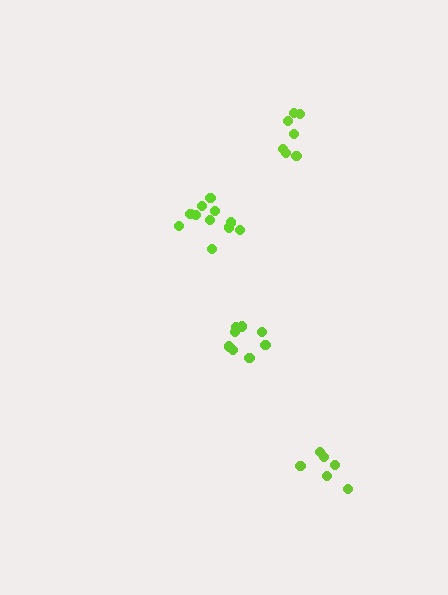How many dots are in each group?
Group 1: 6 dots, Group 2: 7 dots, Group 3: 12 dots, Group 4: 8 dots (33 total).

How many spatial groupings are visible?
There are 4 spatial groupings.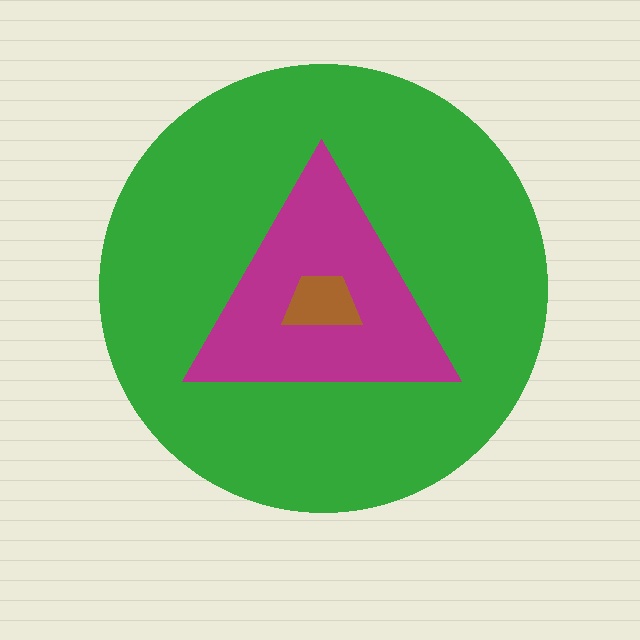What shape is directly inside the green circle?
The magenta triangle.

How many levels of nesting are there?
3.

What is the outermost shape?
The green circle.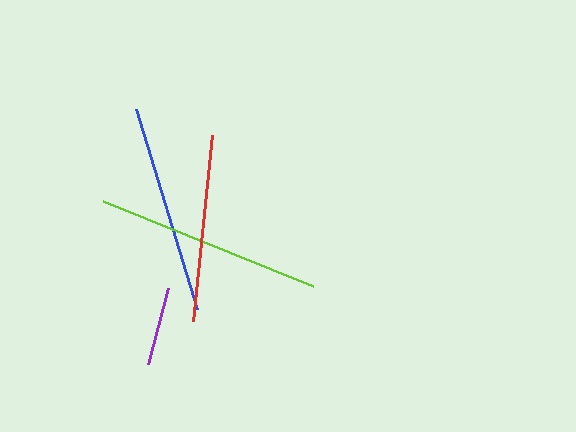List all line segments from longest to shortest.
From longest to shortest: lime, blue, red, purple.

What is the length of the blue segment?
The blue segment is approximately 209 pixels long.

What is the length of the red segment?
The red segment is approximately 187 pixels long.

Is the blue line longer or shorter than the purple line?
The blue line is longer than the purple line.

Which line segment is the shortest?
The purple line is the shortest at approximately 79 pixels.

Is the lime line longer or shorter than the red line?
The lime line is longer than the red line.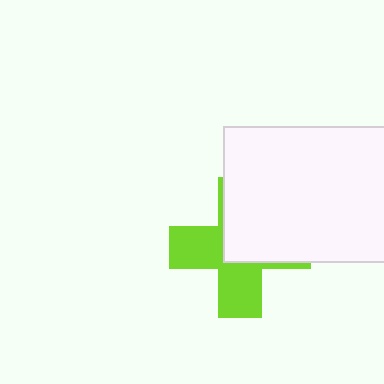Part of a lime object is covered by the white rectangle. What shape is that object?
It is a cross.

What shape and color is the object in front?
The object in front is a white rectangle.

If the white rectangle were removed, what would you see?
You would see the complete lime cross.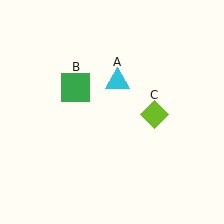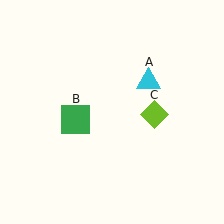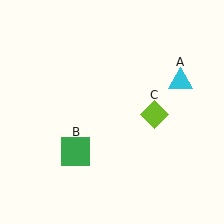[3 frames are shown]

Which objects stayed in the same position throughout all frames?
Lime diamond (object C) remained stationary.